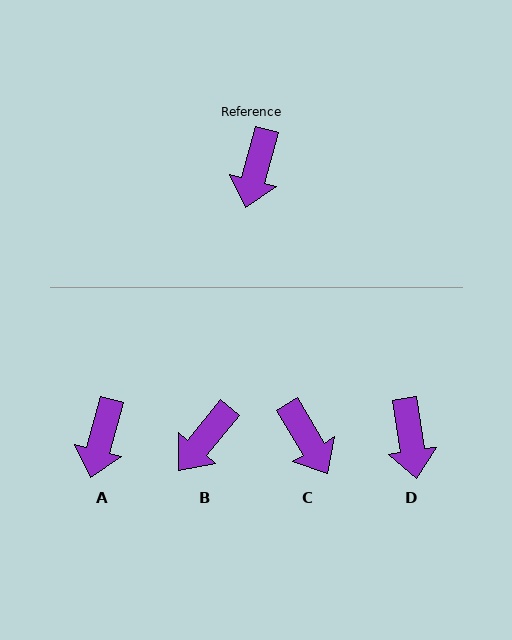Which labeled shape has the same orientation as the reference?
A.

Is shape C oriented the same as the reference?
No, it is off by about 46 degrees.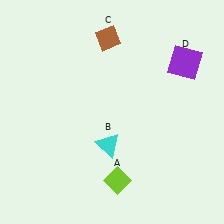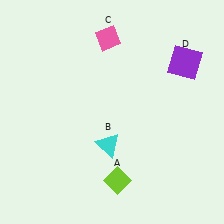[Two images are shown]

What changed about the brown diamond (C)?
In Image 1, C is brown. In Image 2, it changed to pink.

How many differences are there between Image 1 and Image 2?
There is 1 difference between the two images.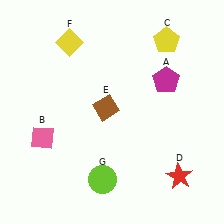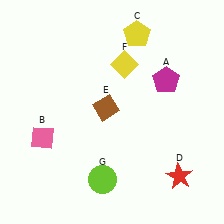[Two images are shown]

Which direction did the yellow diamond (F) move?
The yellow diamond (F) moved right.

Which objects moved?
The objects that moved are: the yellow pentagon (C), the yellow diamond (F).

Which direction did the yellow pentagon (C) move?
The yellow pentagon (C) moved left.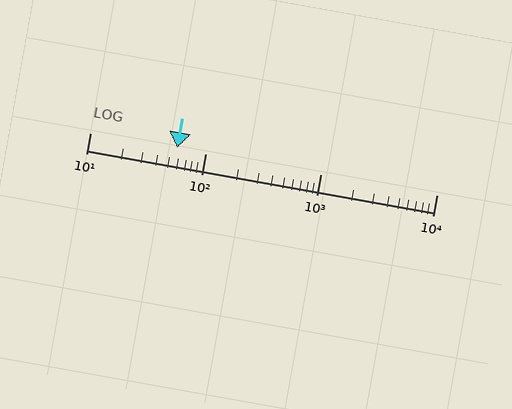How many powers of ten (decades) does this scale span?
The scale spans 3 decades, from 10 to 10000.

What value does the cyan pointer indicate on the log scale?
The pointer indicates approximately 57.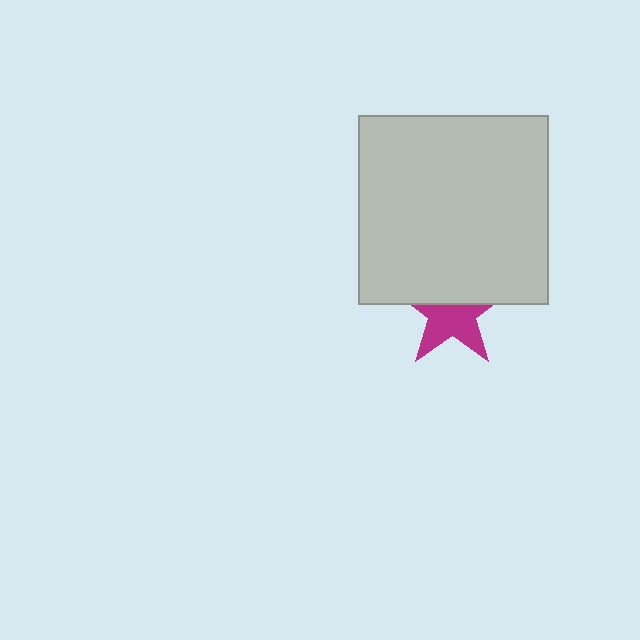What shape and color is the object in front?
The object in front is a light gray square.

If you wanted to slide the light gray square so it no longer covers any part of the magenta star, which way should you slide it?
Slide it up — that is the most direct way to separate the two shapes.